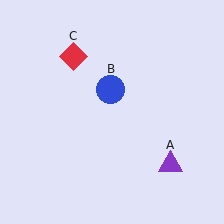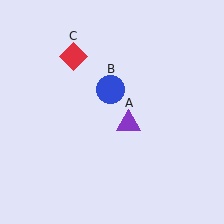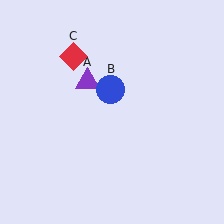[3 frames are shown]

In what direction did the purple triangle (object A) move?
The purple triangle (object A) moved up and to the left.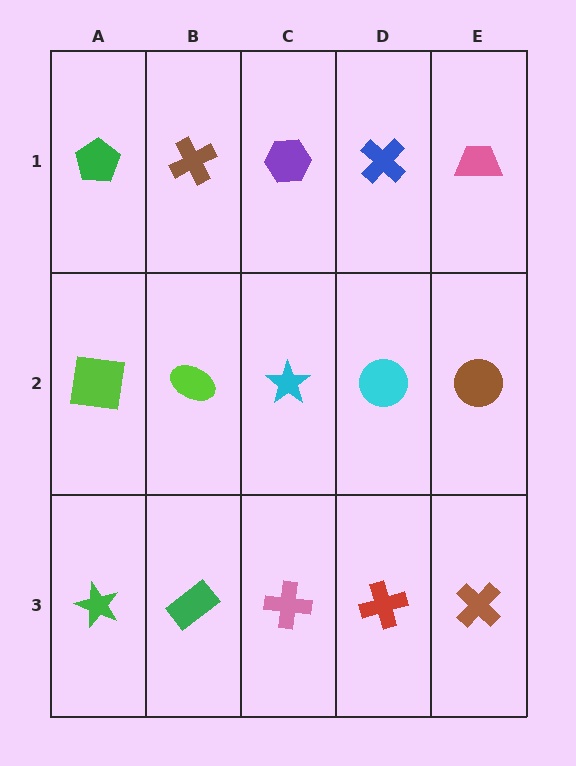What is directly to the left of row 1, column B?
A green pentagon.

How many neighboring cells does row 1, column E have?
2.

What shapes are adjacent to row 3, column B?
A lime ellipse (row 2, column B), a green star (row 3, column A), a pink cross (row 3, column C).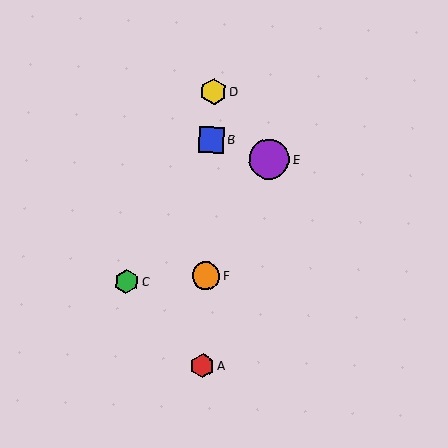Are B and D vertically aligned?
Yes, both are at x≈211.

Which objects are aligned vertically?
Objects A, B, D, F are aligned vertically.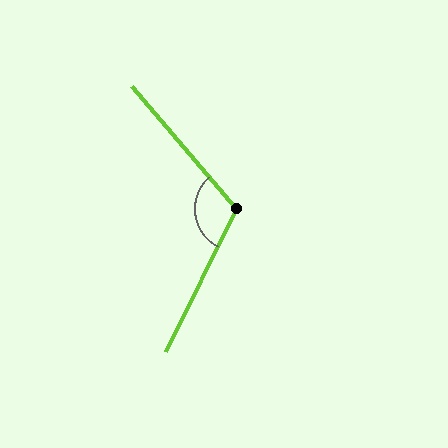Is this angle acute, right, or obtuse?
It is obtuse.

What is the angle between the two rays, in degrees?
Approximately 113 degrees.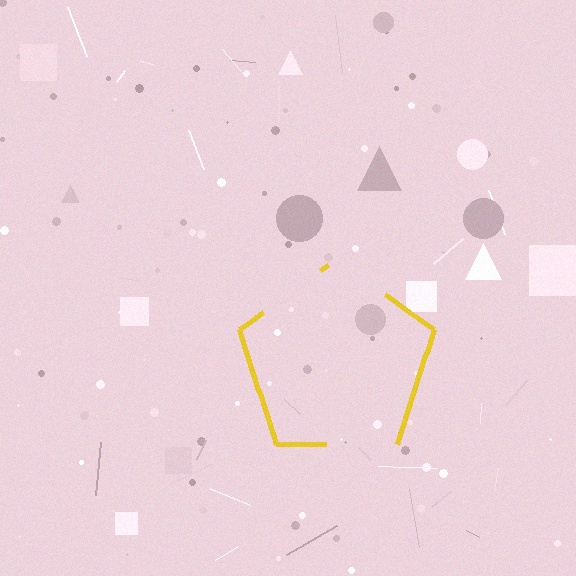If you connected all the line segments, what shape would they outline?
They would outline a pentagon.